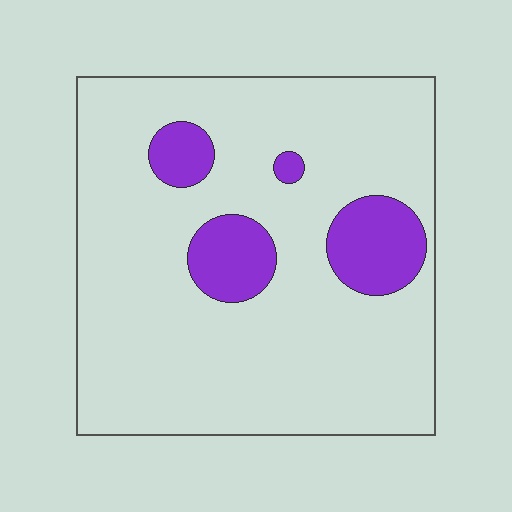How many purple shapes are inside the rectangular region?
4.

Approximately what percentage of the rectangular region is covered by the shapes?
Approximately 15%.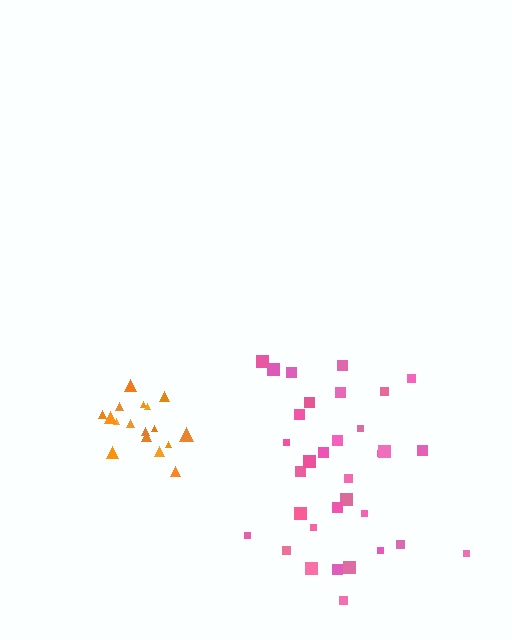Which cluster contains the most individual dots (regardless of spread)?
Pink (33).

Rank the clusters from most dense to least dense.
orange, pink.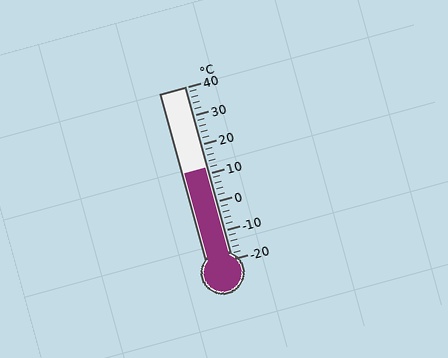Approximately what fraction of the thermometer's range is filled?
The thermometer is filled to approximately 55% of its range.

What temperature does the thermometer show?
The thermometer shows approximately 12°C.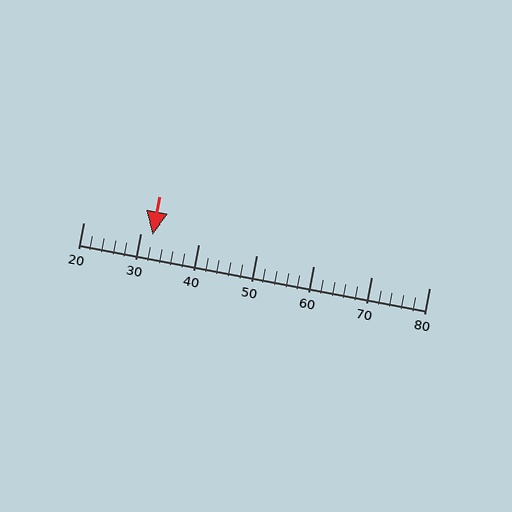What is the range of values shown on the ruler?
The ruler shows values from 20 to 80.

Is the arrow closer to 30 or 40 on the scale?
The arrow is closer to 30.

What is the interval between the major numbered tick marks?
The major tick marks are spaced 10 units apart.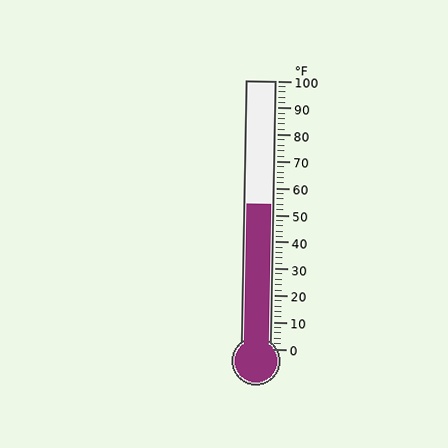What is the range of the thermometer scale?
The thermometer scale ranges from 0°F to 100°F.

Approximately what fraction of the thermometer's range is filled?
The thermometer is filled to approximately 55% of its range.